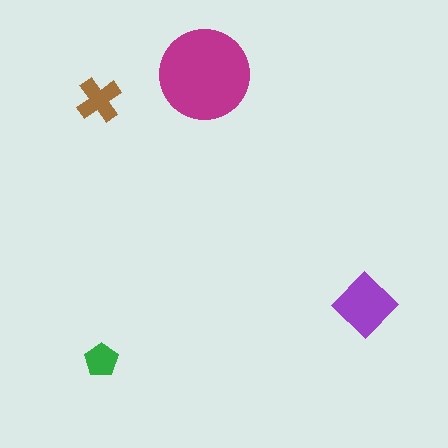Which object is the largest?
The magenta circle.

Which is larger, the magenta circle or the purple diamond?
The magenta circle.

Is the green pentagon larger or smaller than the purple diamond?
Smaller.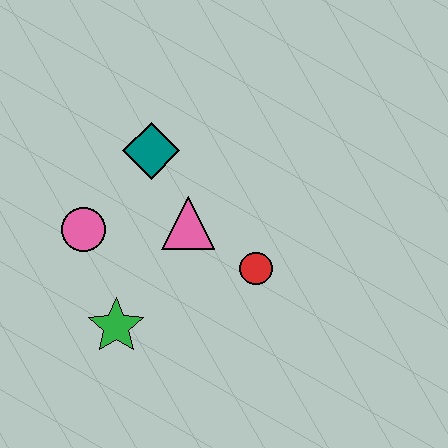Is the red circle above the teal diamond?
No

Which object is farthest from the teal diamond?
The green star is farthest from the teal diamond.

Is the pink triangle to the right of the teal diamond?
Yes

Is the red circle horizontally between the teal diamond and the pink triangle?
No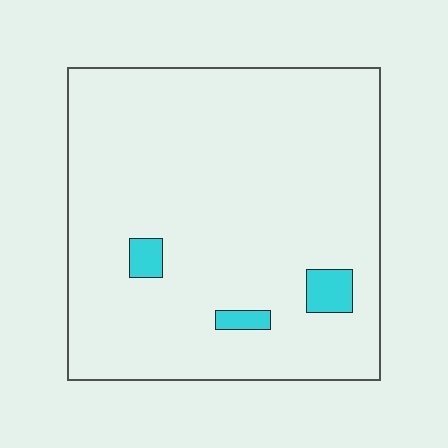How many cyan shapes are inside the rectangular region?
3.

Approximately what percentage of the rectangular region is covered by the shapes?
Approximately 5%.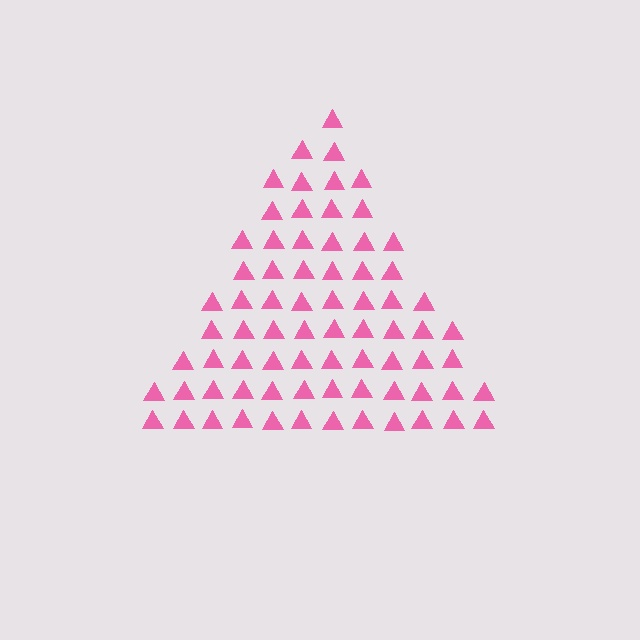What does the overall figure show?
The overall figure shows a triangle.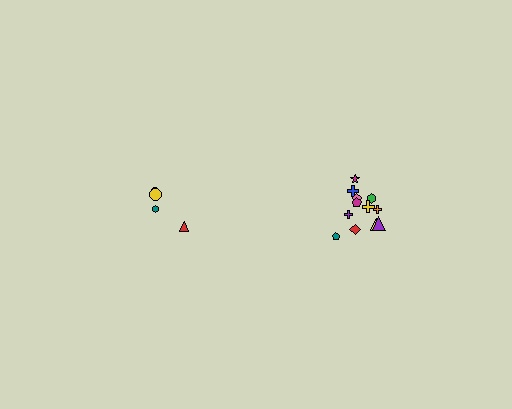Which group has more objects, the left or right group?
The right group.